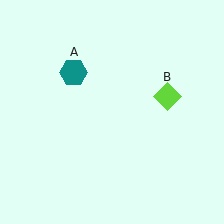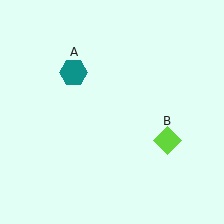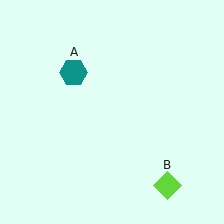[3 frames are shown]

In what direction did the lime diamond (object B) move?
The lime diamond (object B) moved down.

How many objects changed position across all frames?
1 object changed position: lime diamond (object B).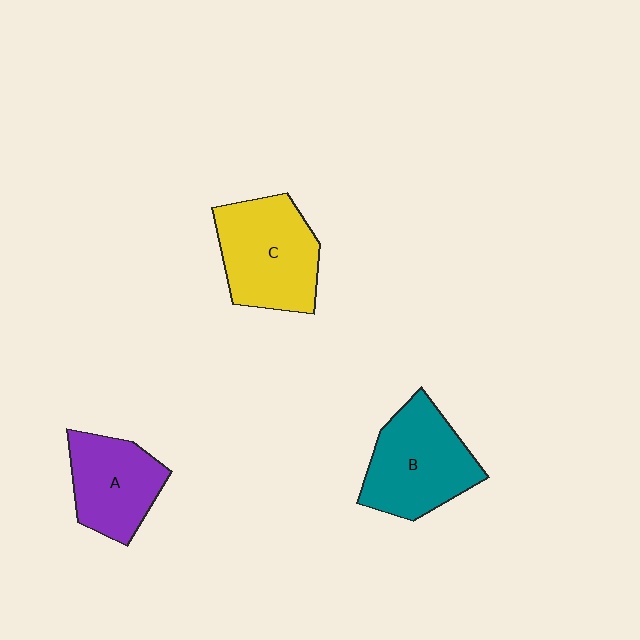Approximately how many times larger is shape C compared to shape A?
Approximately 1.3 times.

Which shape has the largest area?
Shape C (yellow).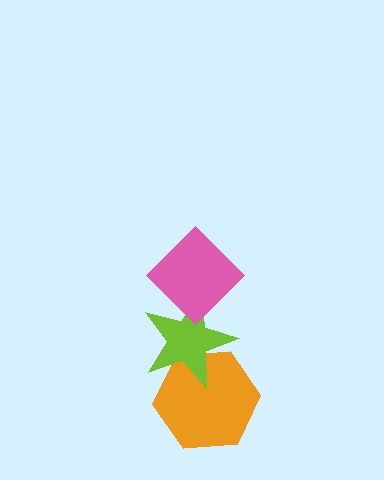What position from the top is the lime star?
The lime star is 2nd from the top.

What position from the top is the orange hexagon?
The orange hexagon is 3rd from the top.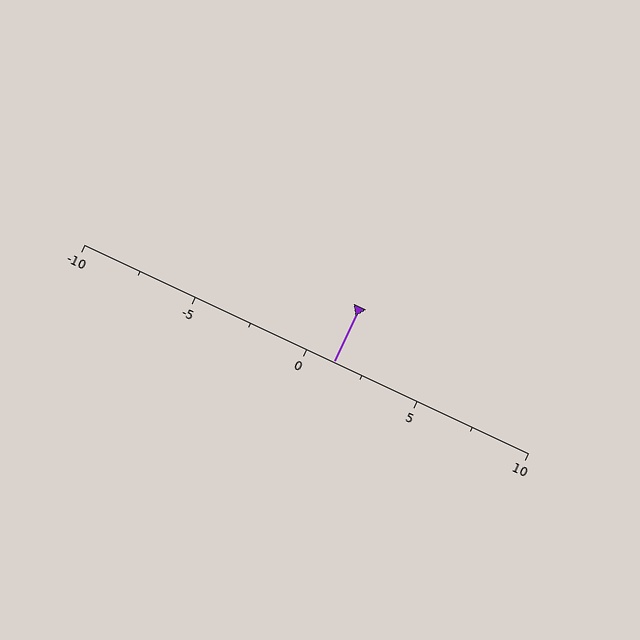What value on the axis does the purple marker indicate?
The marker indicates approximately 1.2.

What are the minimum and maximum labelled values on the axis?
The axis runs from -10 to 10.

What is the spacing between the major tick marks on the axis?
The major ticks are spaced 5 apart.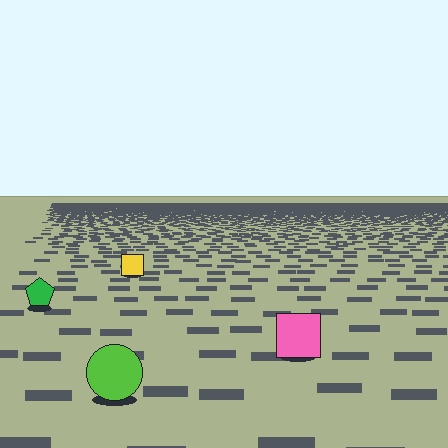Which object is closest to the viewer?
The lime circle is closest. The texture marks near it are larger and more spread out.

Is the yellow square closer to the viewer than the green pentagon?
No. The green pentagon is closer — you can tell from the texture gradient: the ground texture is coarser near it.